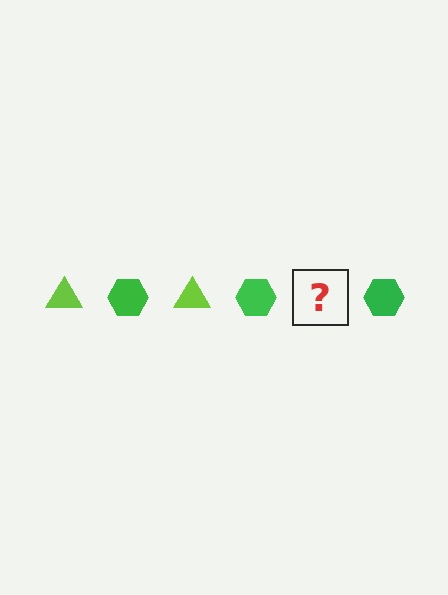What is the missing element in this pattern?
The missing element is a lime triangle.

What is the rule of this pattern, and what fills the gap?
The rule is that the pattern alternates between lime triangle and green hexagon. The gap should be filled with a lime triangle.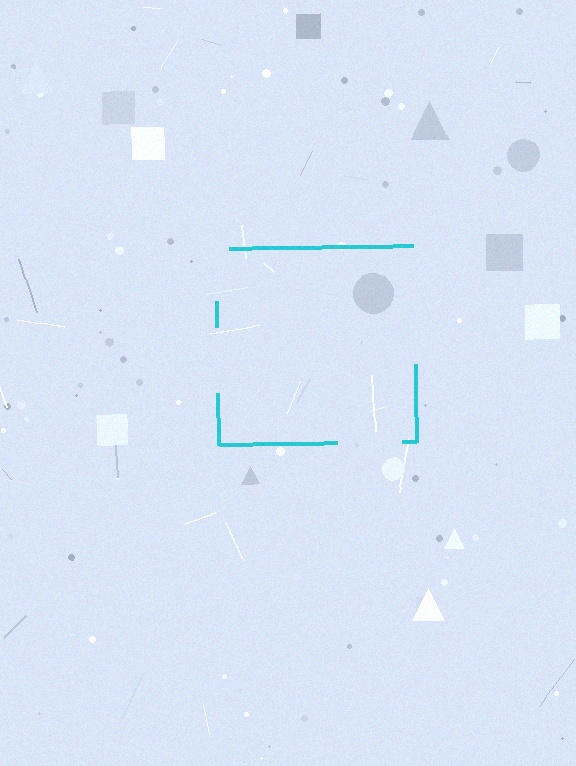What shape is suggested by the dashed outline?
The dashed outline suggests a square.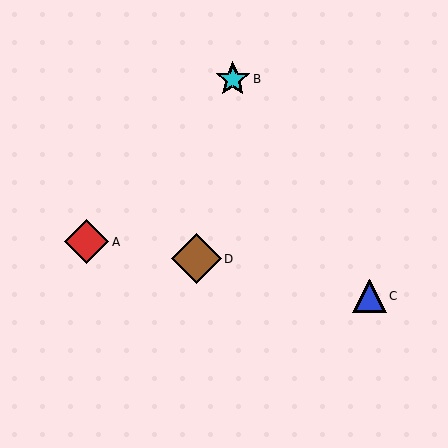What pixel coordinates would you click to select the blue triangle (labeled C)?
Click at (370, 296) to select the blue triangle C.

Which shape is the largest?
The brown diamond (labeled D) is the largest.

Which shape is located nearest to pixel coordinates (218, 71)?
The cyan star (labeled B) at (233, 79) is nearest to that location.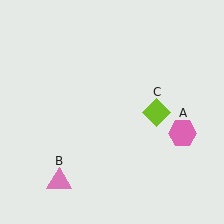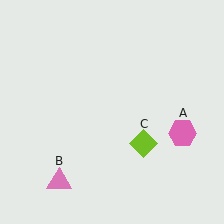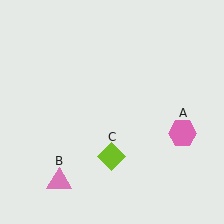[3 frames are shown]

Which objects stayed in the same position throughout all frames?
Pink hexagon (object A) and pink triangle (object B) remained stationary.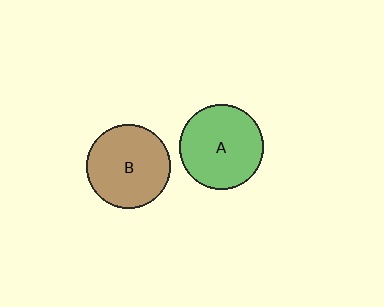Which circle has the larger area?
Circle A (green).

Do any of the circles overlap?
No, none of the circles overlap.